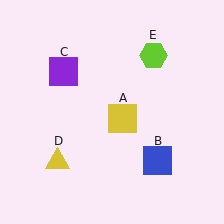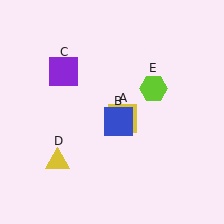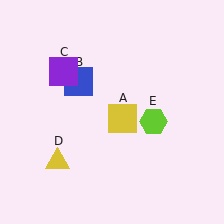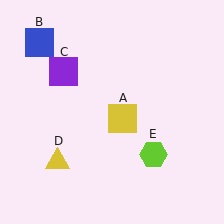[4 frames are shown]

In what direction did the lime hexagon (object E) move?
The lime hexagon (object E) moved down.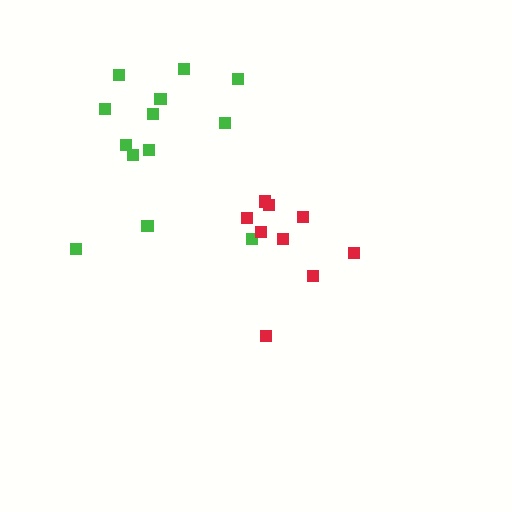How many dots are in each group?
Group 1: 13 dots, Group 2: 9 dots (22 total).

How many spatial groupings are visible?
There are 2 spatial groupings.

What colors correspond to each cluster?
The clusters are colored: green, red.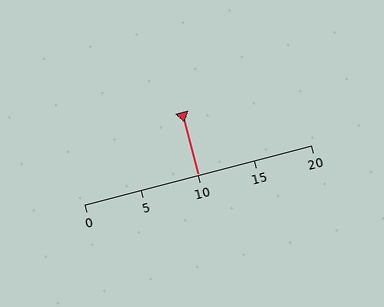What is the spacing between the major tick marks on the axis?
The major ticks are spaced 5 apart.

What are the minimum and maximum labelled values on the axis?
The axis runs from 0 to 20.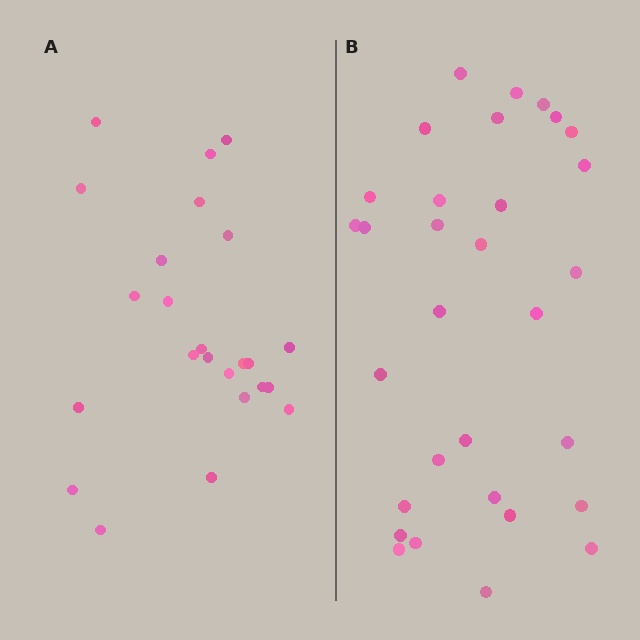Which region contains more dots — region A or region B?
Region B (the right region) has more dots.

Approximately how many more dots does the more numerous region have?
Region B has roughly 8 or so more dots than region A.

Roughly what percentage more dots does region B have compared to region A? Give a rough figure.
About 30% more.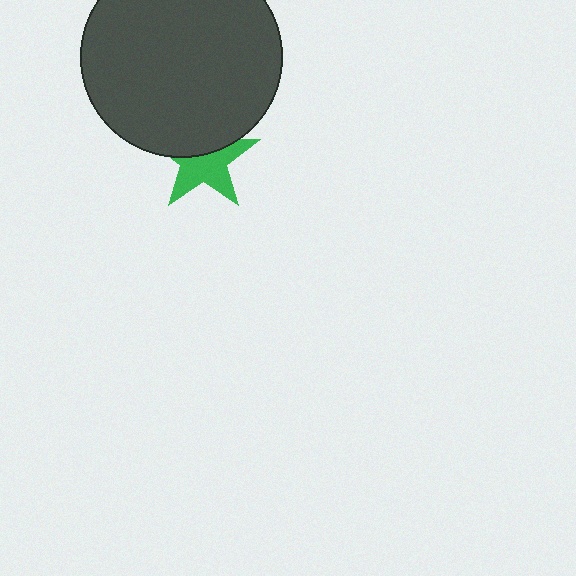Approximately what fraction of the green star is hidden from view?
Roughly 42% of the green star is hidden behind the dark gray circle.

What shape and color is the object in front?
The object in front is a dark gray circle.